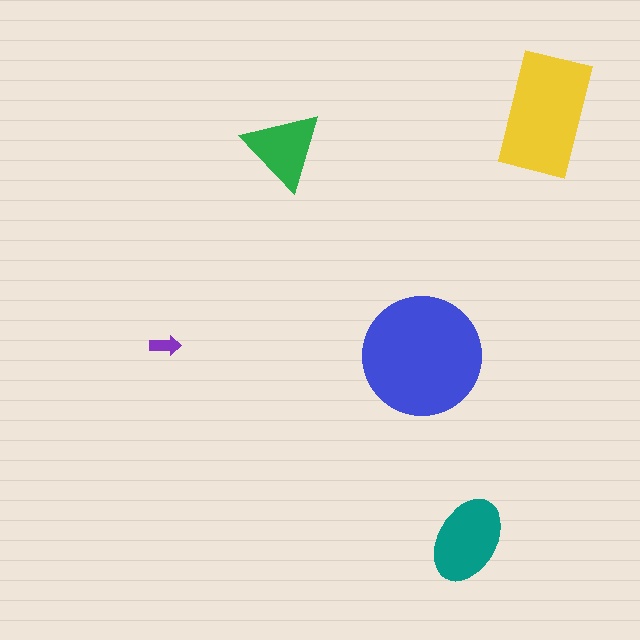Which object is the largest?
The blue circle.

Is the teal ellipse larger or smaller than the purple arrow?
Larger.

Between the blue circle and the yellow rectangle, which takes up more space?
The blue circle.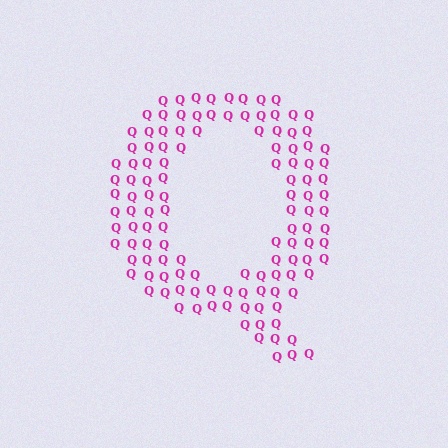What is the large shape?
The large shape is the letter Q.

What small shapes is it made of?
It is made of small letter Q's.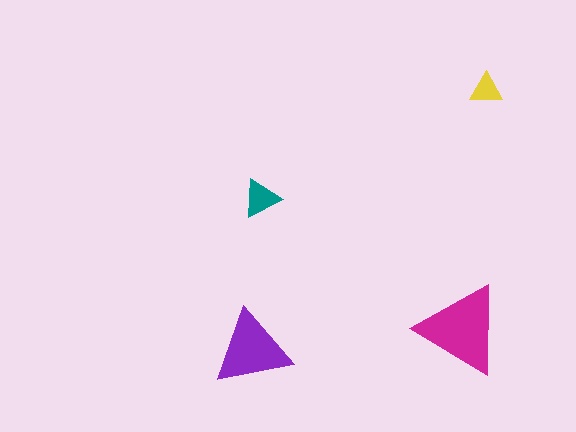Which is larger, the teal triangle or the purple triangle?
The purple one.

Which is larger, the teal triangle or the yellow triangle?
The teal one.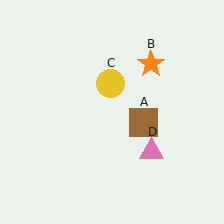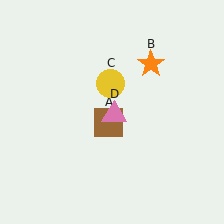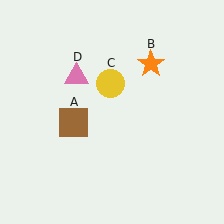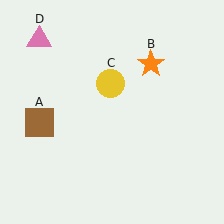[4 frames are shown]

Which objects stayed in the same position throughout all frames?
Orange star (object B) and yellow circle (object C) remained stationary.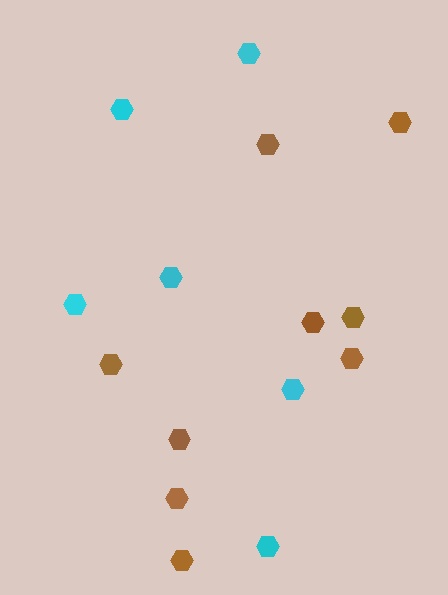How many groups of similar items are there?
There are 2 groups: one group of cyan hexagons (6) and one group of brown hexagons (9).